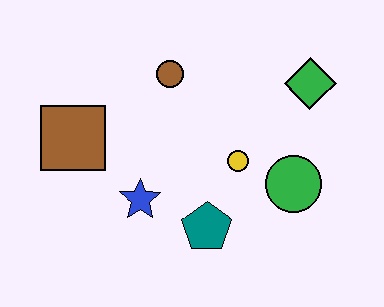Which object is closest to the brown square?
The blue star is closest to the brown square.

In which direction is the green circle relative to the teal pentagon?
The green circle is to the right of the teal pentagon.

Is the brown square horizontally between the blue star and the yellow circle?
No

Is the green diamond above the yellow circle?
Yes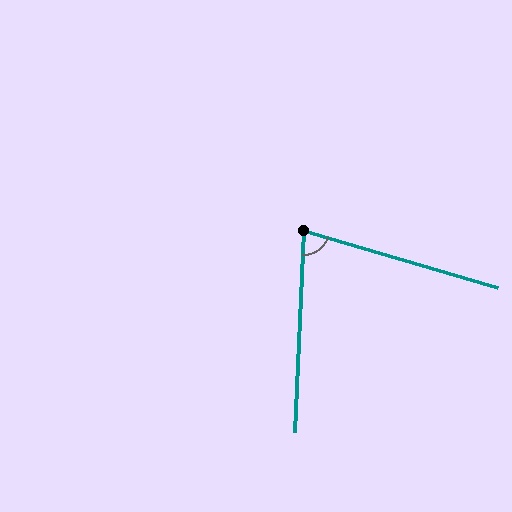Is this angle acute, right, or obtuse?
It is acute.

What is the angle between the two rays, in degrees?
Approximately 76 degrees.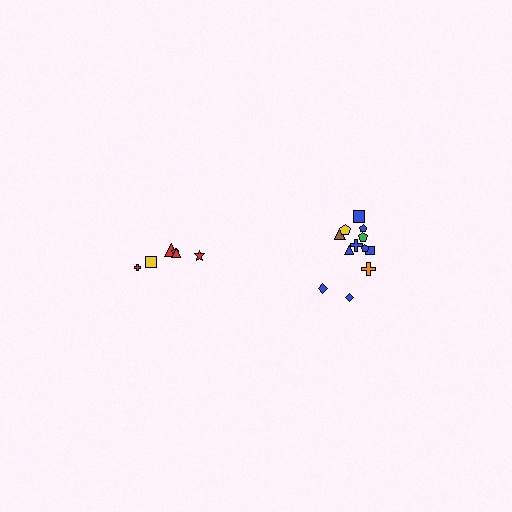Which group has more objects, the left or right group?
The right group.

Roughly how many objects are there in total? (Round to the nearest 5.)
Roughly 20 objects in total.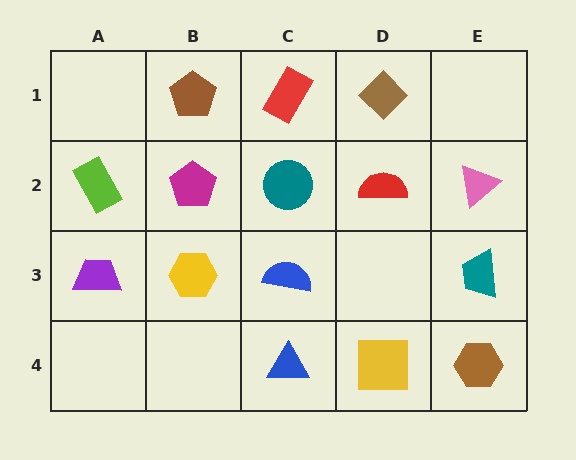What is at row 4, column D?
A yellow square.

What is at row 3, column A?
A purple trapezoid.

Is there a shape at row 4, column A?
No, that cell is empty.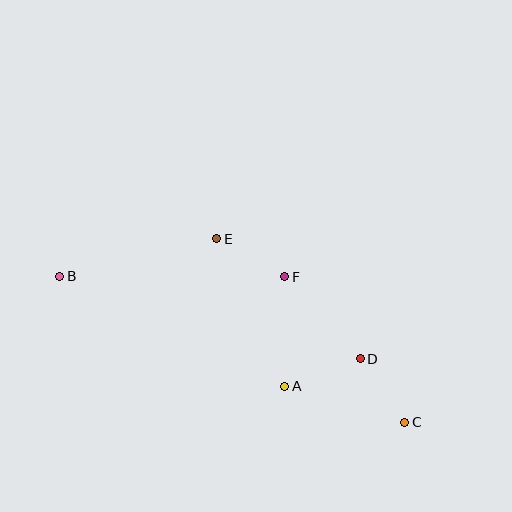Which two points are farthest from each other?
Points B and C are farthest from each other.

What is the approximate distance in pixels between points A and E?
The distance between A and E is approximately 162 pixels.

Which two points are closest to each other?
Points C and D are closest to each other.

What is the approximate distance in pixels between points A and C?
The distance between A and C is approximately 125 pixels.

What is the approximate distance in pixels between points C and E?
The distance between C and E is approximately 262 pixels.